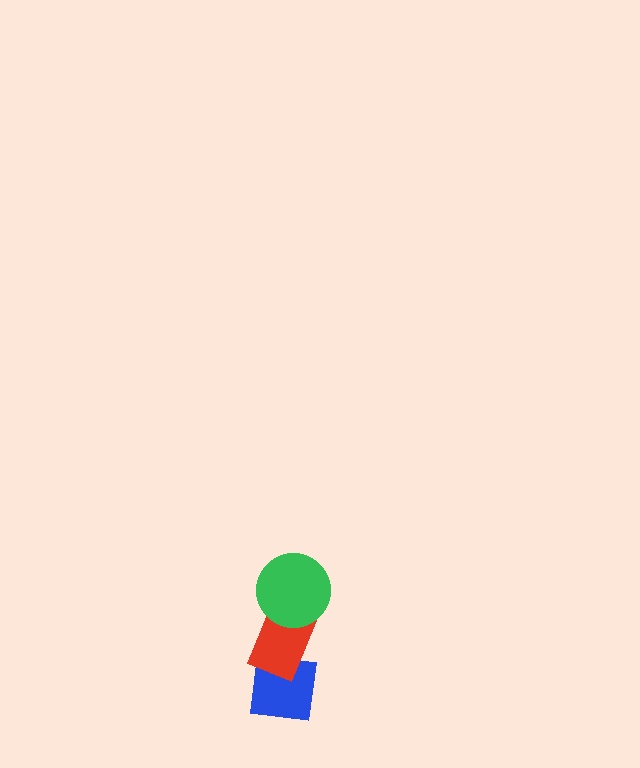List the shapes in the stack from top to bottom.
From top to bottom: the green circle, the red rectangle, the blue square.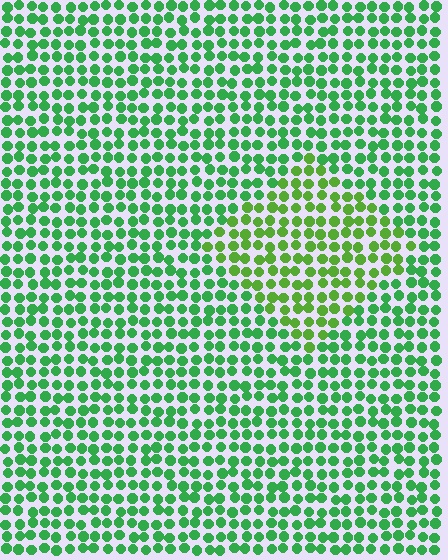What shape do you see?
I see a diamond.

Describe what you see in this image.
The image is filled with small green elements in a uniform arrangement. A diamond-shaped region is visible where the elements are tinted to a slightly different hue, forming a subtle color boundary.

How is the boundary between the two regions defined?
The boundary is defined purely by a slight shift in hue (about 29 degrees). Spacing, size, and orientation are identical on both sides.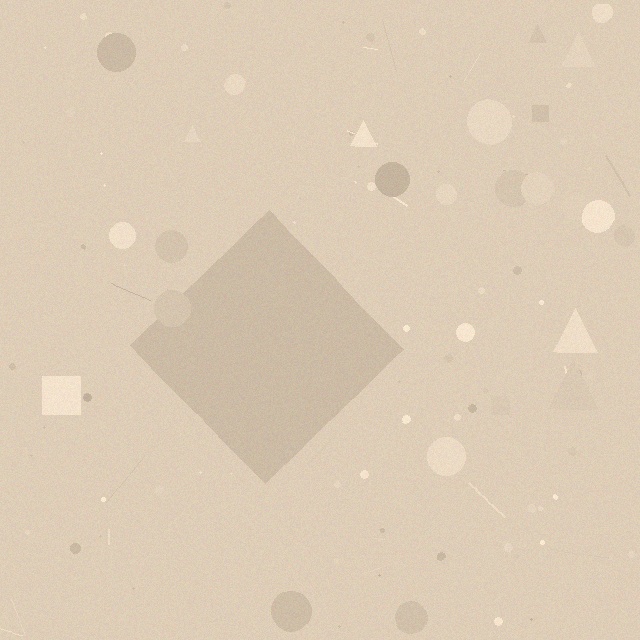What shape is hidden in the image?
A diamond is hidden in the image.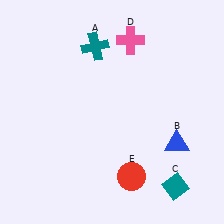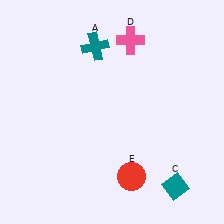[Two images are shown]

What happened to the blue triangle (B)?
The blue triangle (B) was removed in Image 2. It was in the bottom-right area of Image 1.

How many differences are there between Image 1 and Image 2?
There is 1 difference between the two images.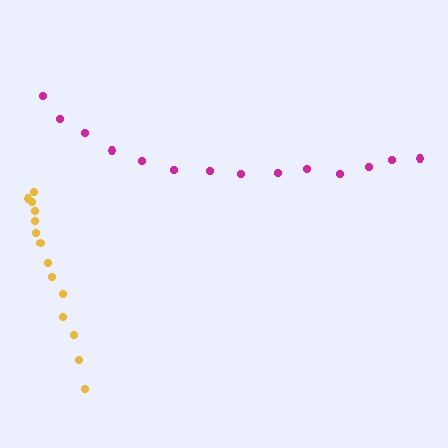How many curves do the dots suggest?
There are 2 distinct paths.